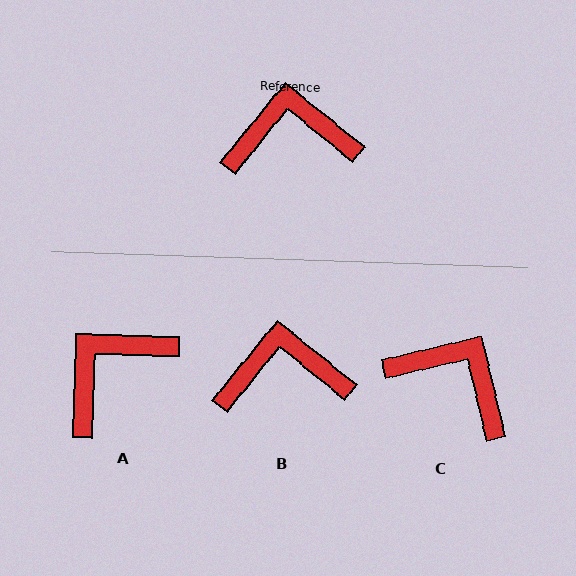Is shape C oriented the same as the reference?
No, it is off by about 38 degrees.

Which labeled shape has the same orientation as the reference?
B.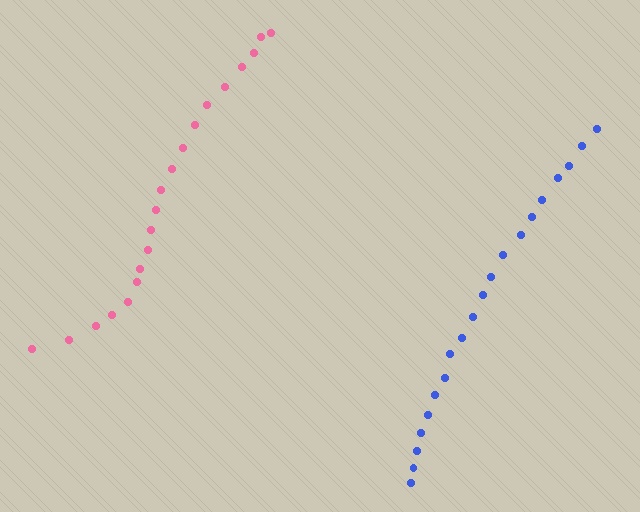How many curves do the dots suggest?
There are 2 distinct paths.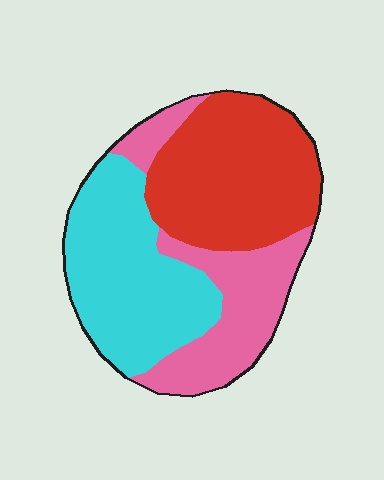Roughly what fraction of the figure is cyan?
Cyan takes up between a third and a half of the figure.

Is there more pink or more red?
Red.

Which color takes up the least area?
Pink, at roughly 25%.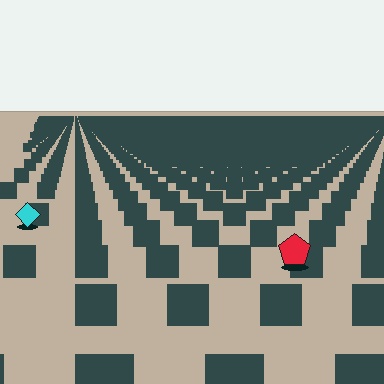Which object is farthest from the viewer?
The cyan diamond is farthest from the viewer. It appears smaller and the ground texture around it is denser.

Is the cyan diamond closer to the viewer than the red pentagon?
No. The red pentagon is closer — you can tell from the texture gradient: the ground texture is coarser near it.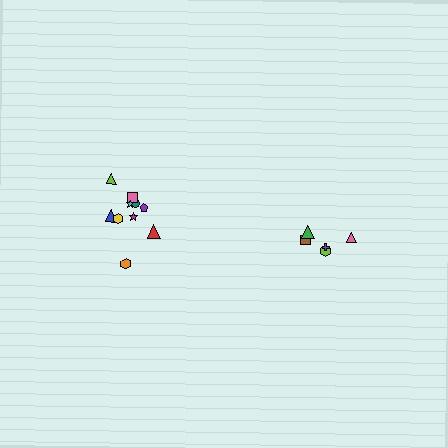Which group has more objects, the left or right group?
The left group.